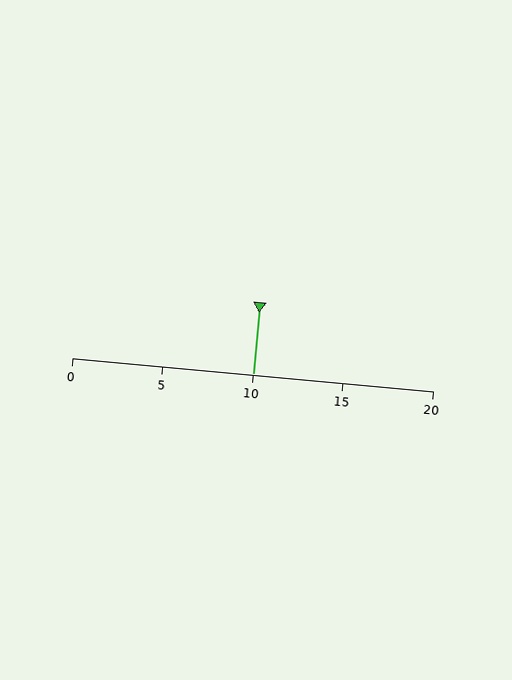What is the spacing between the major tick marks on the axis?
The major ticks are spaced 5 apart.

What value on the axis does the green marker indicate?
The marker indicates approximately 10.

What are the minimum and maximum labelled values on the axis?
The axis runs from 0 to 20.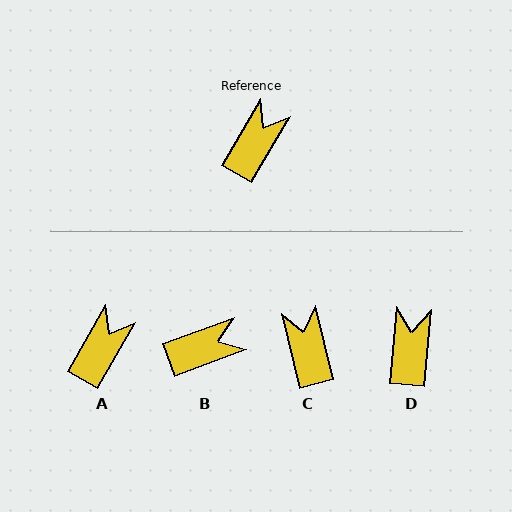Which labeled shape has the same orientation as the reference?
A.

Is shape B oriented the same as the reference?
No, it is off by about 40 degrees.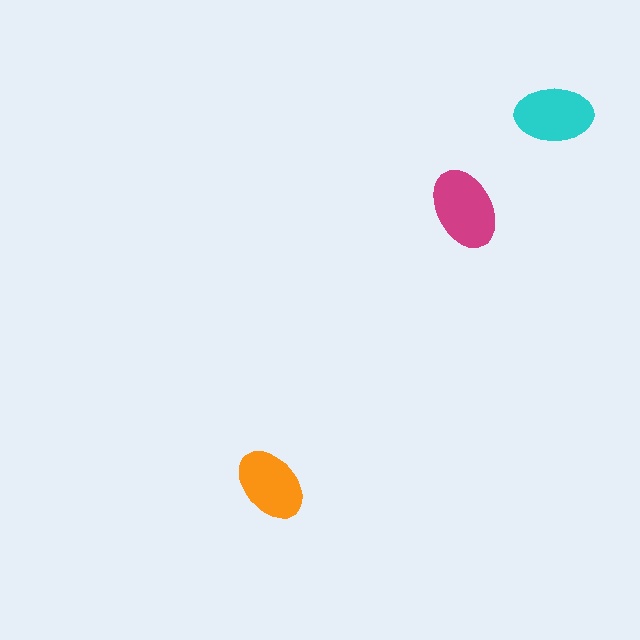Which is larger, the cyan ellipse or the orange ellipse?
The cyan one.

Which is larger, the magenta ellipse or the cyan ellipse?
The magenta one.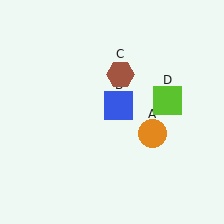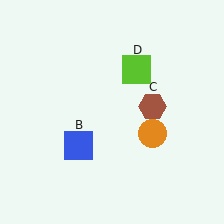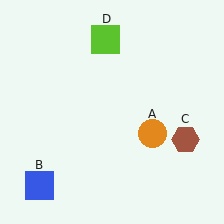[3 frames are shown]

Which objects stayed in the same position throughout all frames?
Orange circle (object A) remained stationary.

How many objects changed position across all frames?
3 objects changed position: blue square (object B), brown hexagon (object C), lime square (object D).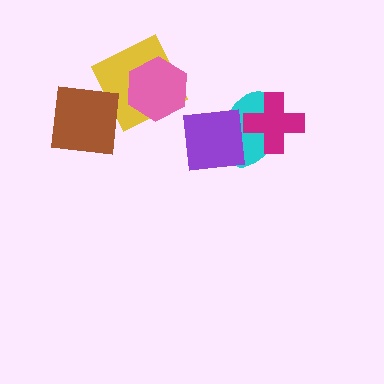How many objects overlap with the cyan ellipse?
2 objects overlap with the cyan ellipse.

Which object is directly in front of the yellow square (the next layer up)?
The pink hexagon is directly in front of the yellow square.